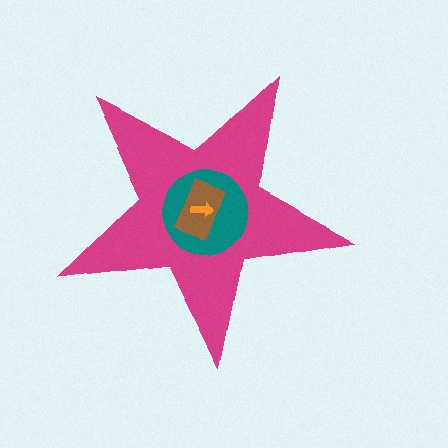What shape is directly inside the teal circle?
The brown rectangle.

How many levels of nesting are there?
4.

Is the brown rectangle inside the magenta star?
Yes.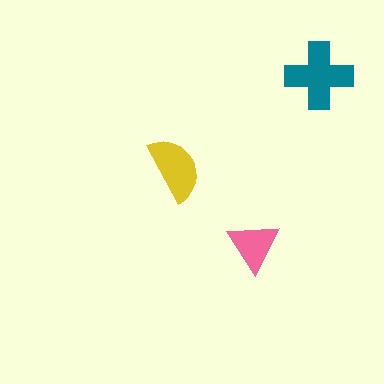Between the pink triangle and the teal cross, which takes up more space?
The teal cross.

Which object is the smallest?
The pink triangle.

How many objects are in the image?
There are 3 objects in the image.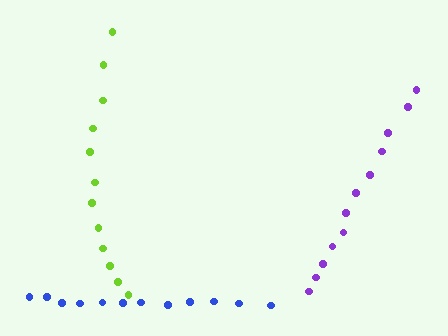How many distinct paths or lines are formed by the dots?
There are 3 distinct paths.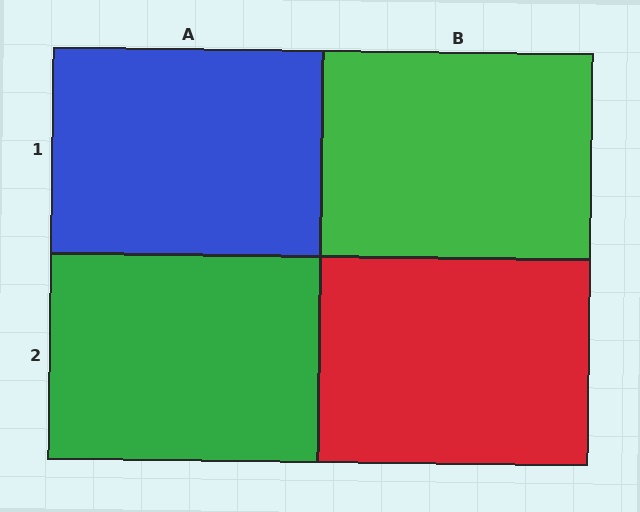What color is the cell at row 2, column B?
Red.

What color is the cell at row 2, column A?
Green.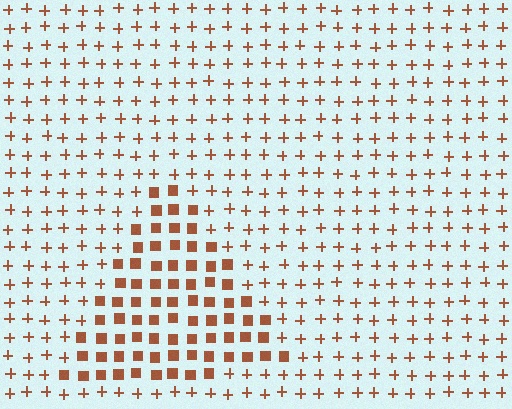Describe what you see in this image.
The image is filled with small brown elements arranged in a uniform grid. A triangle-shaped region contains squares, while the surrounding area contains plus signs. The boundary is defined purely by the change in element shape.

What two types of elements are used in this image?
The image uses squares inside the triangle region and plus signs outside it.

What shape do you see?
I see a triangle.